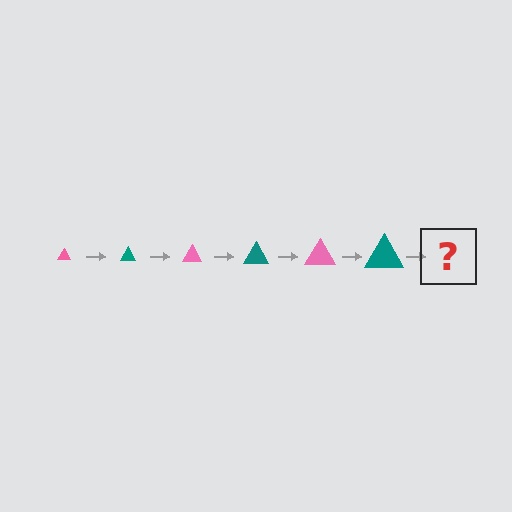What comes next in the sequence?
The next element should be a pink triangle, larger than the previous one.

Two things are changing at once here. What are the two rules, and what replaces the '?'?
The two rules are that the triangle grows larger each step and the color cycles through pink and teal. The '?' should be a pink triangle, larger than the previous one.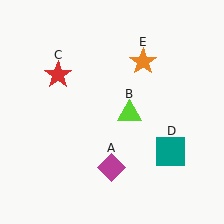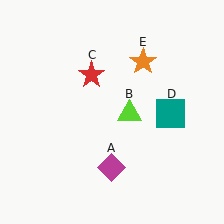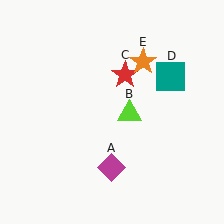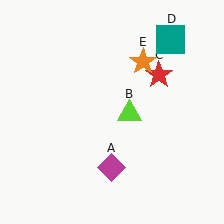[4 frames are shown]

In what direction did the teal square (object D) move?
The teal square (object D) moved up.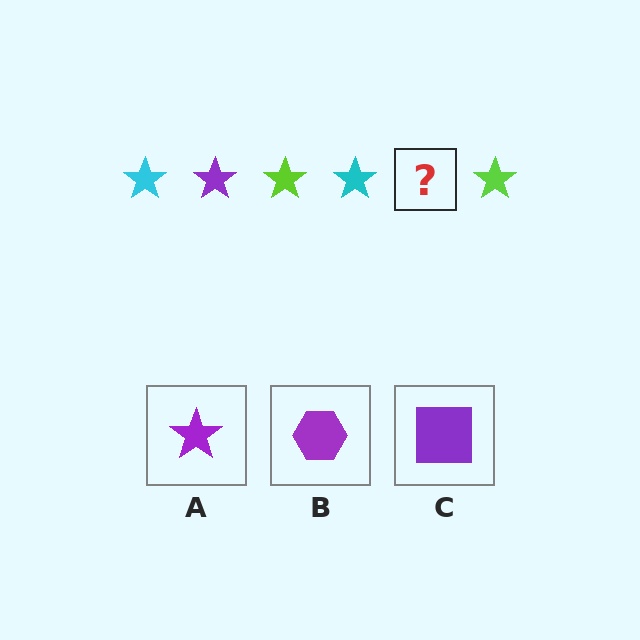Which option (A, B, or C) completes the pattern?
A.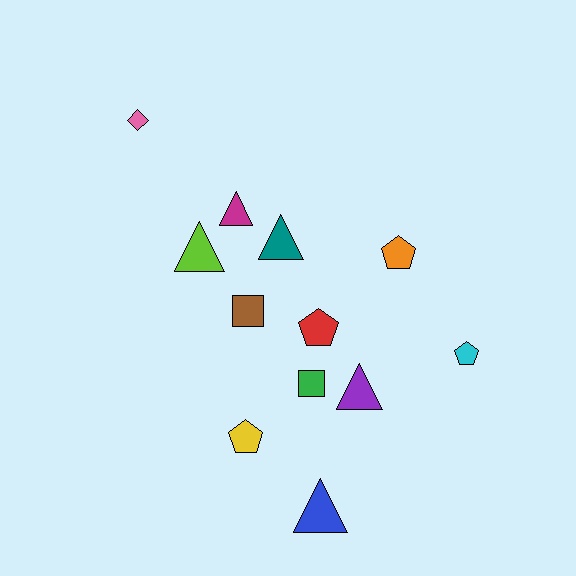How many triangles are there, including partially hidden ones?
There are 5 triangles.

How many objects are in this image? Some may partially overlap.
There are 12 objects.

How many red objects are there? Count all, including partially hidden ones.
There is 1 red object.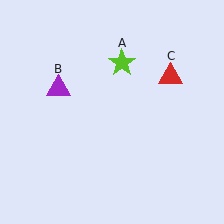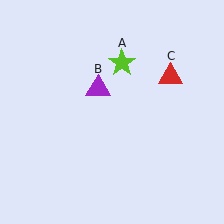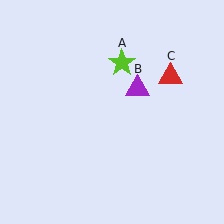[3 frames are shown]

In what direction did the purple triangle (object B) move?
The purple triangle (object B) moved right.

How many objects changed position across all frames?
1 object changed position: purple triangle (object B).